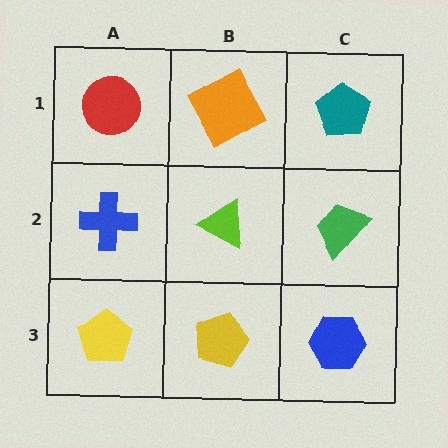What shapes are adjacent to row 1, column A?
A blue cross (row 2, column A), an orange square (row 1, column B).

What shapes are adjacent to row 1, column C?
A green trapezoid (row 2, column C), an orange square (row 1, column B).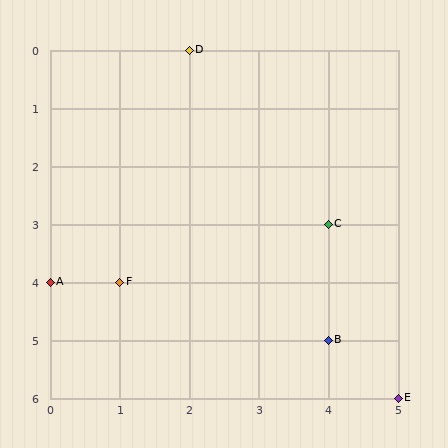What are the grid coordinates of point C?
Point C is at grid coordinates (4, 3).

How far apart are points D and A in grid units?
Points D and A are 2 columns and 4 rows apart (about 4.5 grid units diagonally).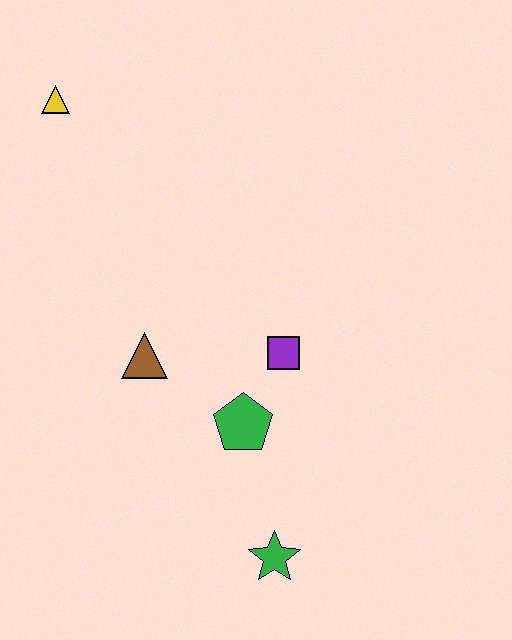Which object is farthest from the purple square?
The yellow triangle is farthest from the purple square.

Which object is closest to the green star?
The green pentagon is closest to the green star.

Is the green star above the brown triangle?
No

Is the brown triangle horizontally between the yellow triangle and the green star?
Yes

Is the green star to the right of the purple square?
No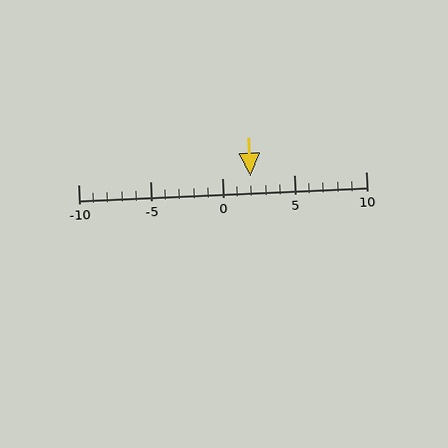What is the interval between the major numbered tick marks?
The major tick marks are spaced 5 units apart.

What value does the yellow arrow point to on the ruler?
The yellow arrow points to approximately 2.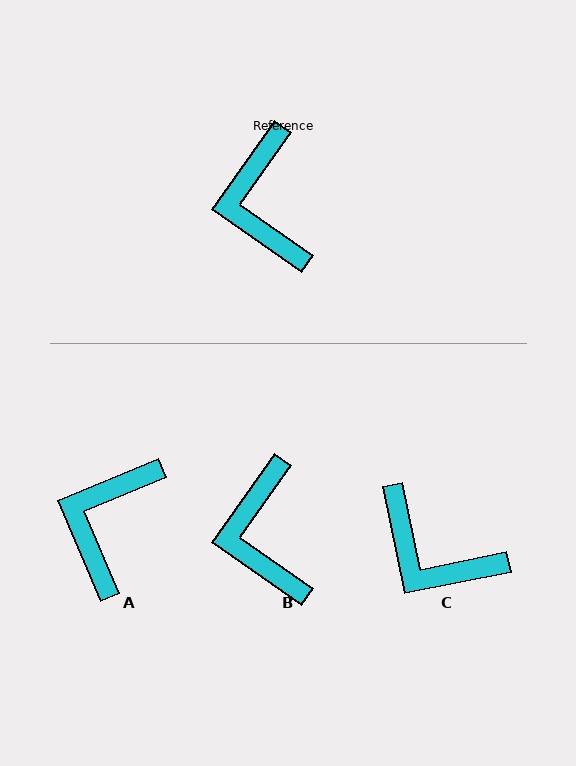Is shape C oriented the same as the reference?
No, it is off by about 47 degrees.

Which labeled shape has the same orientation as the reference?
B.